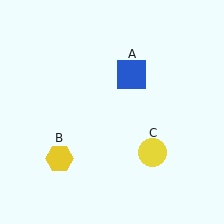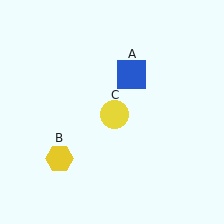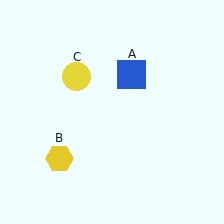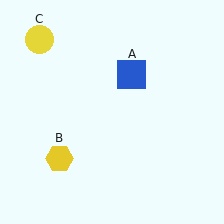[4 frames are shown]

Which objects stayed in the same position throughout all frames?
Blue square (object A) and yellow hexagon (object B) remained stationary.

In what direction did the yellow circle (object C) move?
The yellow circle (object C) moved up and to the left.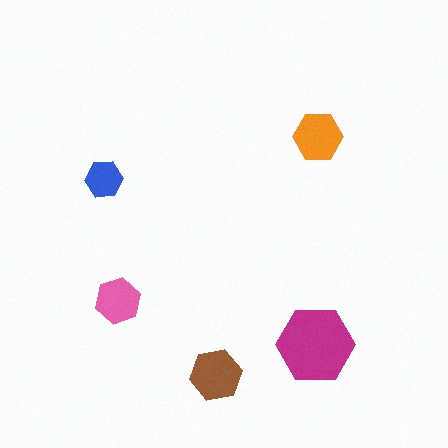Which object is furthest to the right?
The orange hexagon is rightmost.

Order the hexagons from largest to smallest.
the magenta one, the brown one, the orange one, the pink one, the blue one.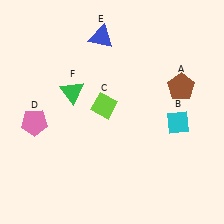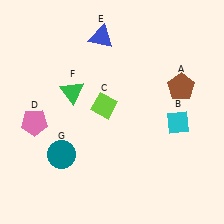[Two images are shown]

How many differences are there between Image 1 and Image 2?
There is 1 difference between the two images.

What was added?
A teal circle (G) was added in Image 2.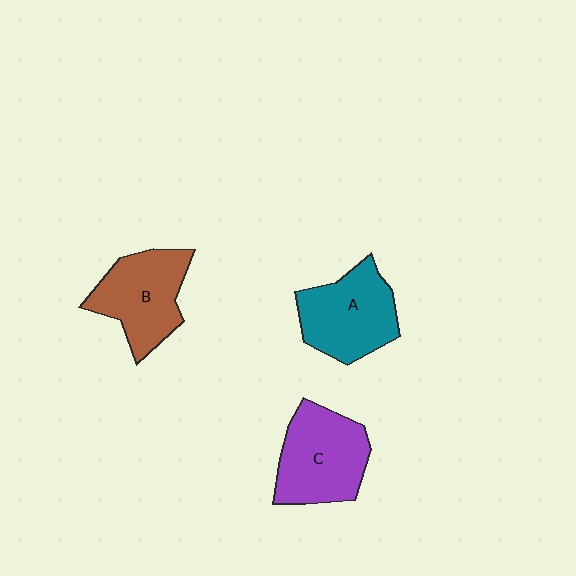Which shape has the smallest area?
Shape B (brown).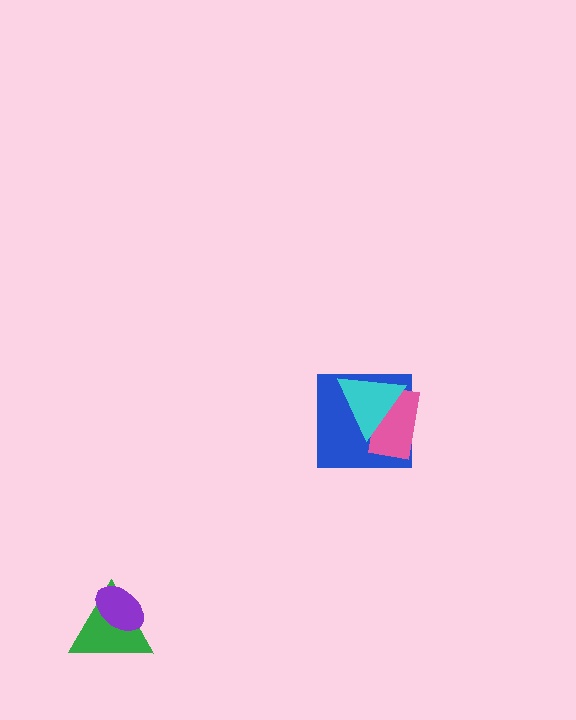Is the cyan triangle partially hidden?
No, no other shape covers it.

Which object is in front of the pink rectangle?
The cyan triangle is in front of the pink rectangle.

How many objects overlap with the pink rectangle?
2 objects overlap with the pink rectangle.